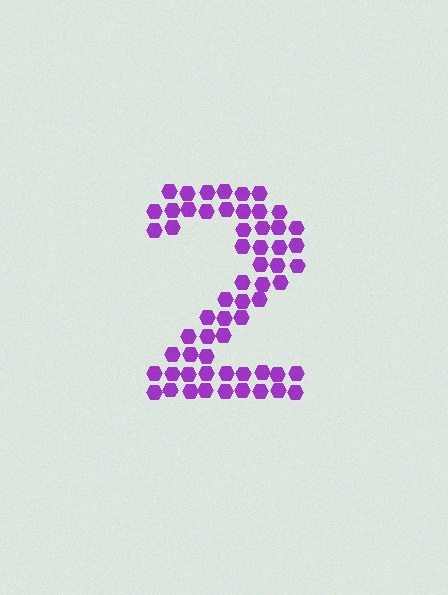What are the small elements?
The small elements are hexagons.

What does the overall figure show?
The overall figure shows the digit 2.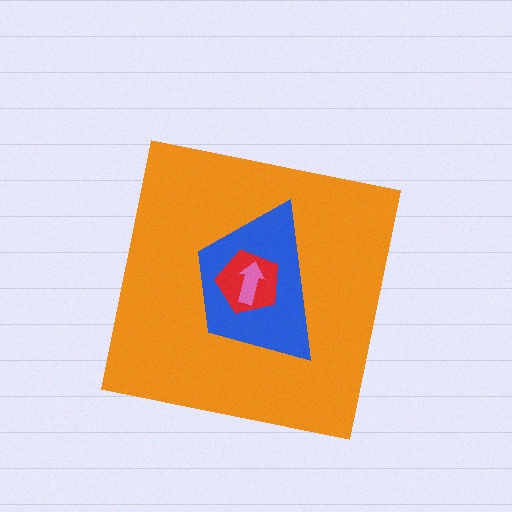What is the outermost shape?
The orange square.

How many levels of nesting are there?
4.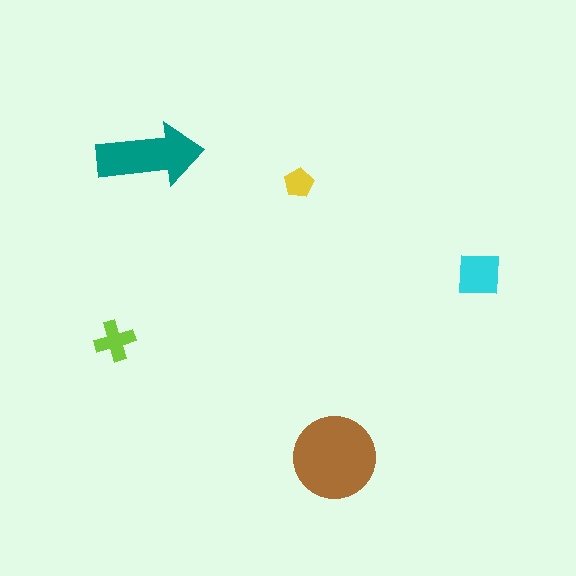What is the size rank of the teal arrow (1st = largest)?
2nd.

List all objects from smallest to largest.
The yellow pentagon, the lime cross, the cyan square, the teal arrow, the brown circle.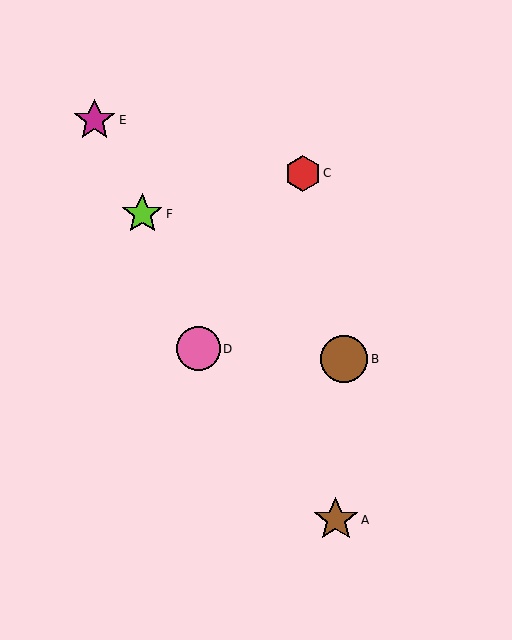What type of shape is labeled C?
Shape C is a red hexagon.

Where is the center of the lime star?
The center of the lime star is at (142, 214).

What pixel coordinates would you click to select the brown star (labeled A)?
Click at (336, 520) to select the brown star A.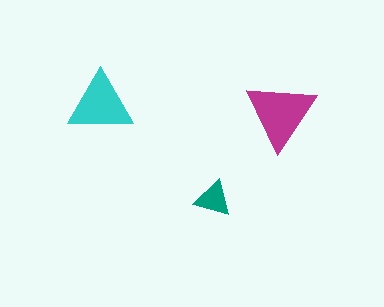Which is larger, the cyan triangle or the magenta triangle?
The magenta one.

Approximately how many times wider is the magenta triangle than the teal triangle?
About 2 times wider.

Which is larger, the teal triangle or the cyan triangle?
The cyan one.